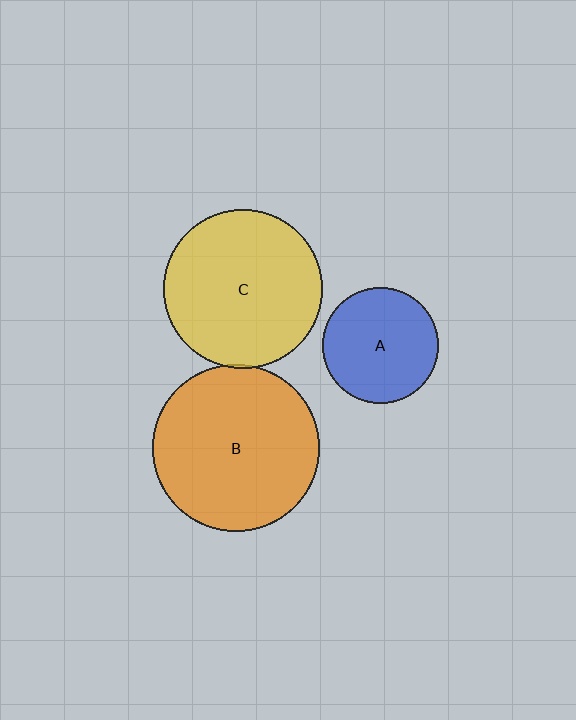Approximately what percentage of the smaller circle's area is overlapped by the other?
Approximately 5%.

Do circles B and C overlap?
Yes.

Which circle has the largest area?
Circle B (orange).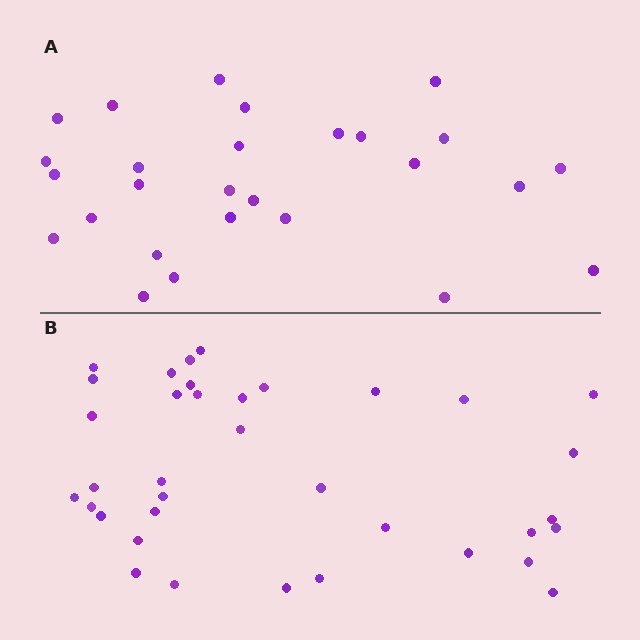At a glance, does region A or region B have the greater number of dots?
Region B (the bottom region) has more dots.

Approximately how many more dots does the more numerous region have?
Region B has roughly 8 or so more dots than region A.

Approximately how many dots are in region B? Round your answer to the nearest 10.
About 40 dots. (The exact count is 36, which rounds to 40.)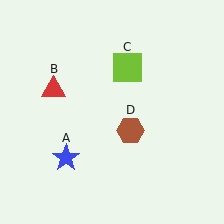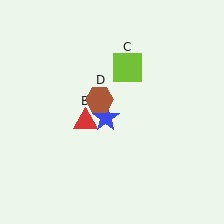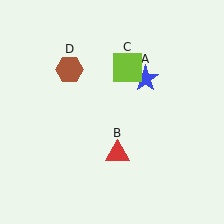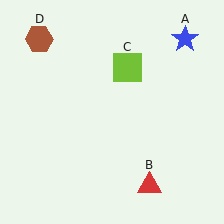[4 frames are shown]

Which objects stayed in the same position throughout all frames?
Lime square (object C) remained stationary.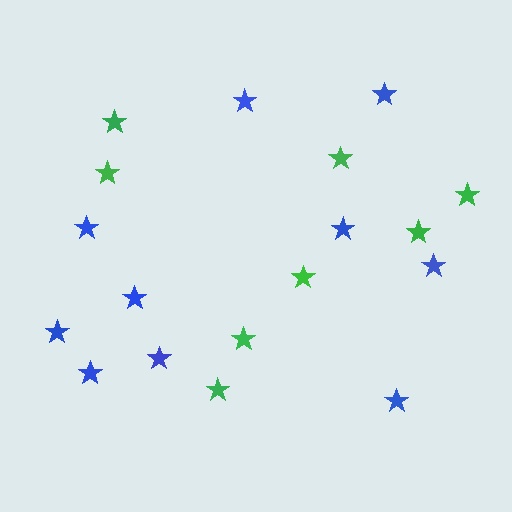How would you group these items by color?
There are 2 groups: one group of blue stars (10) and one group of green stars (8).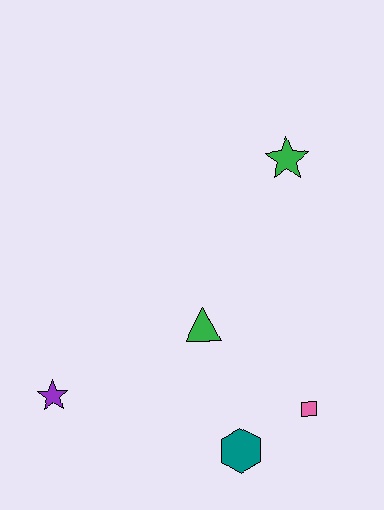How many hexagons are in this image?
There is 1 hexagon.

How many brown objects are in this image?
There are no brown objects.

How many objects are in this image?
There are 5 objects.